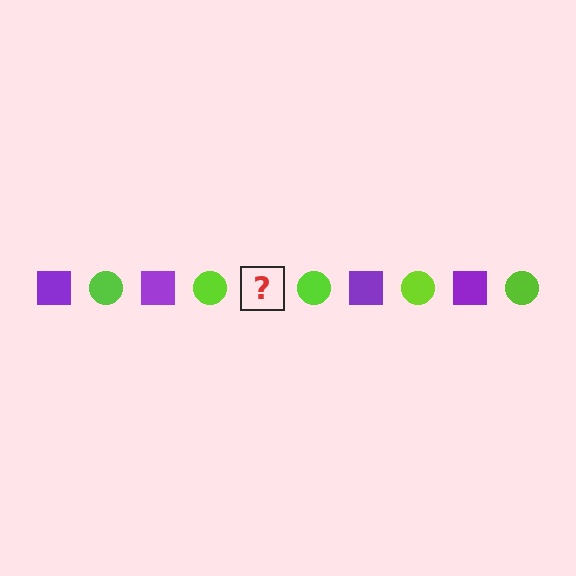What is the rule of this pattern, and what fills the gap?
The rule is that the pattern alternates between purple square and lime circle. The gap should be filled with a purple square.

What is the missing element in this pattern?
The missing element is a purple square.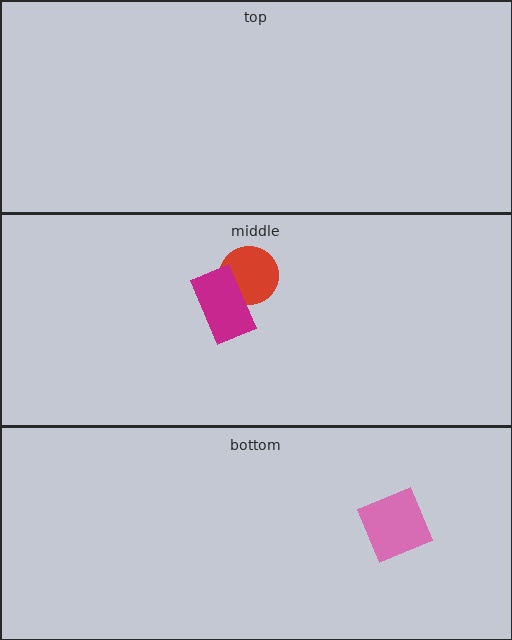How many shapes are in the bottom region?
1.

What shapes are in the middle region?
The red circle, the magenta rectangle.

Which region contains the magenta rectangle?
The middle region.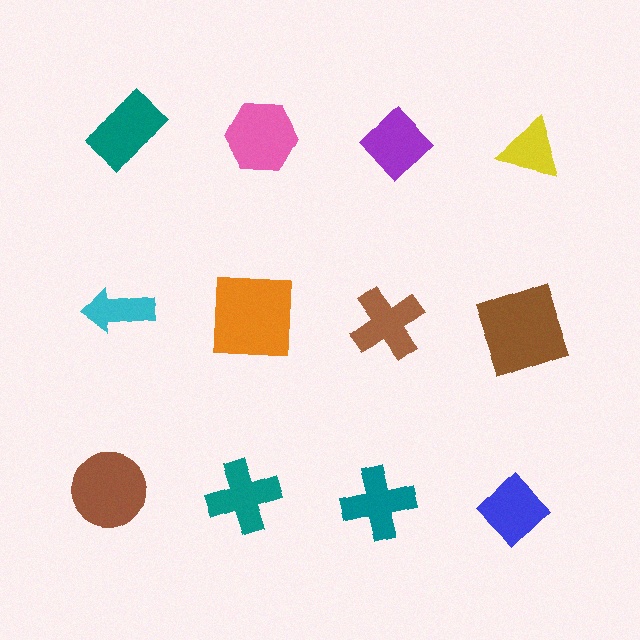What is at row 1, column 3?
A purple diamond.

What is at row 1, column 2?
A pink hexagon.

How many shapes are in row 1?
4 shapes.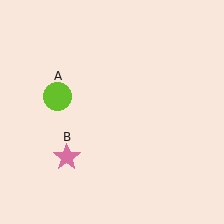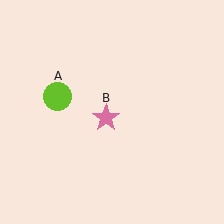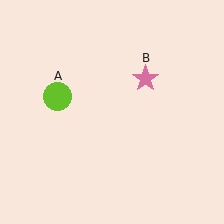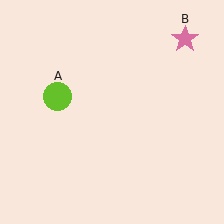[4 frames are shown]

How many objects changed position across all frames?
1 object changed position: pink star (object B).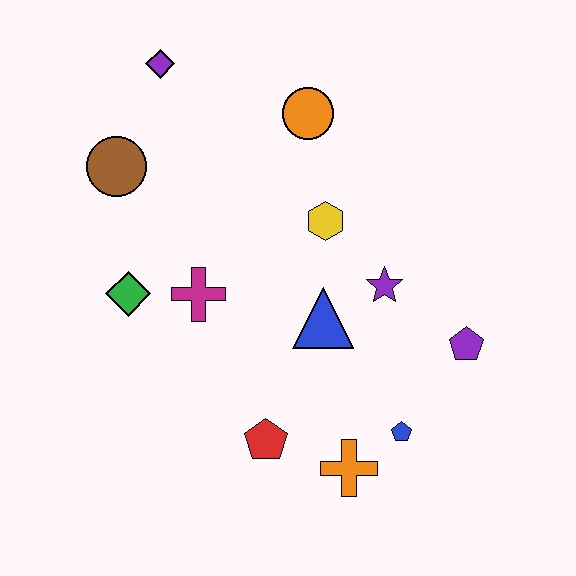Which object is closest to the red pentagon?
The orange cross is closest to the red pentagon.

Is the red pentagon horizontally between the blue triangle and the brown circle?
Yes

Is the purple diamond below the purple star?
No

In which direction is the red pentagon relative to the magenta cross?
The red pentagon is below the magenta cross.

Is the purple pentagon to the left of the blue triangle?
No